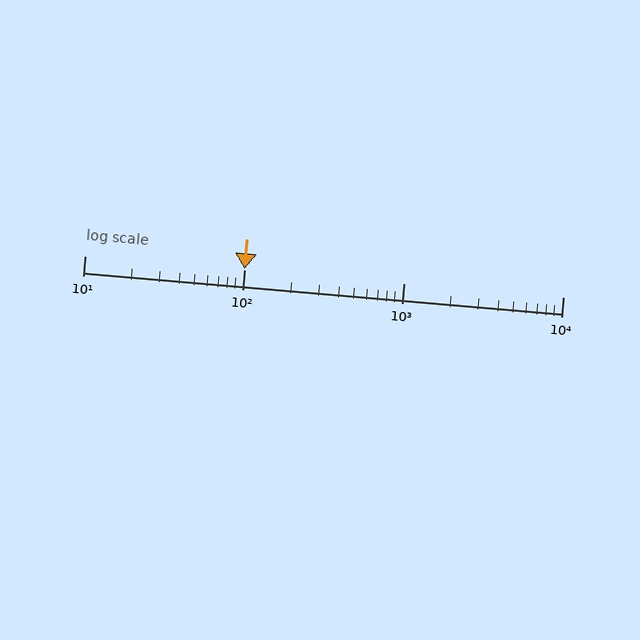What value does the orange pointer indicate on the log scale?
The pointer indicates approximately 100.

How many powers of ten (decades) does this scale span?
The scale spans 3 decades, from 10 to 10000.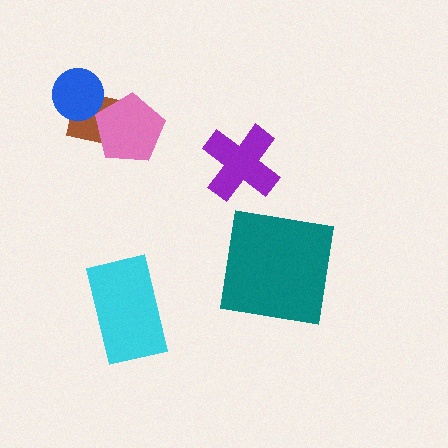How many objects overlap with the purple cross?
0 objects overlap with the purple cross.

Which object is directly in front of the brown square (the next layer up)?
The blue circle is directly in front of the brown square.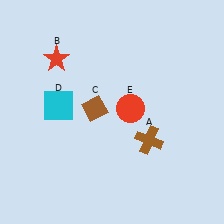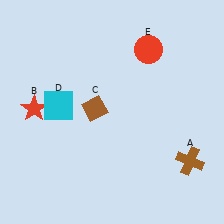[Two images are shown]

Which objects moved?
The objects that moved are: the brown cross (A), the red star (B), the red circle (E).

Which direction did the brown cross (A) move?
The brown cross (A) moved right.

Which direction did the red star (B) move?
The red star (B) moved down.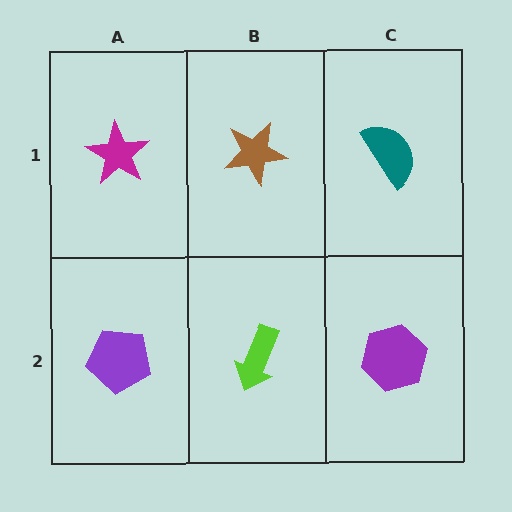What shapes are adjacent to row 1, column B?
A lime arrow (row 2, column B), a magenta star (row 1, column A), a teal semicircle (row 1, column C).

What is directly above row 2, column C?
A teal semicircle.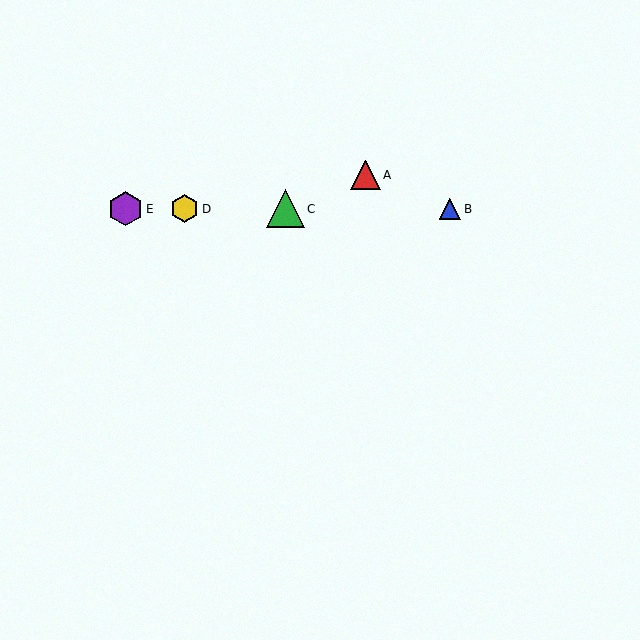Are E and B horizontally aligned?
Yes, both are at y≈209.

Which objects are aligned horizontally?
Objects B, C, D, E are aligned horizontally.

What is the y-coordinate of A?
Object A is at y≈175.